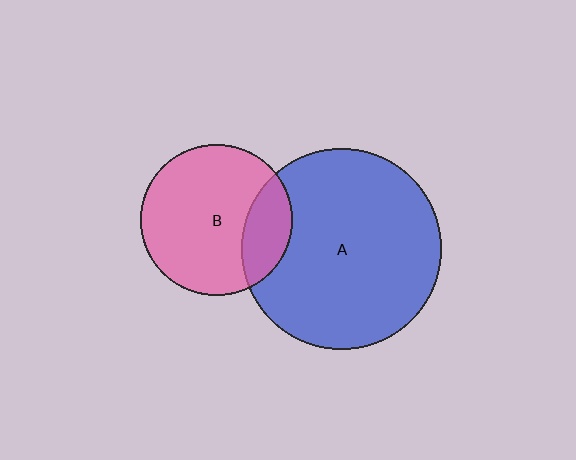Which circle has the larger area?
Circle A (blue).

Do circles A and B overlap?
Yes.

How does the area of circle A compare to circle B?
Approximately 1.7 times.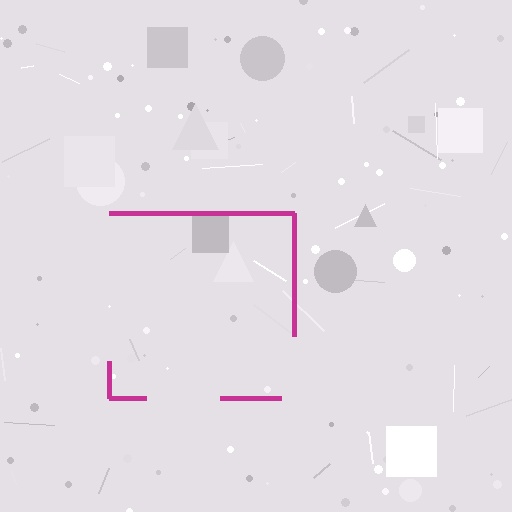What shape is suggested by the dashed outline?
The dashed outline suggests a square.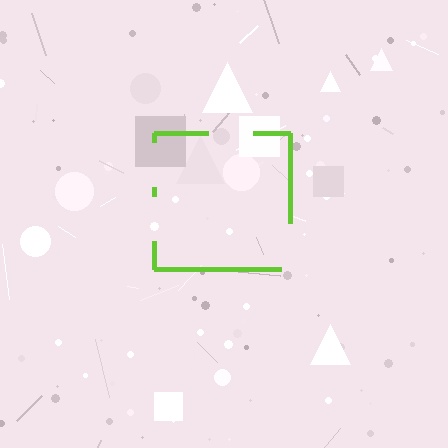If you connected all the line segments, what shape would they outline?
They would outline a square.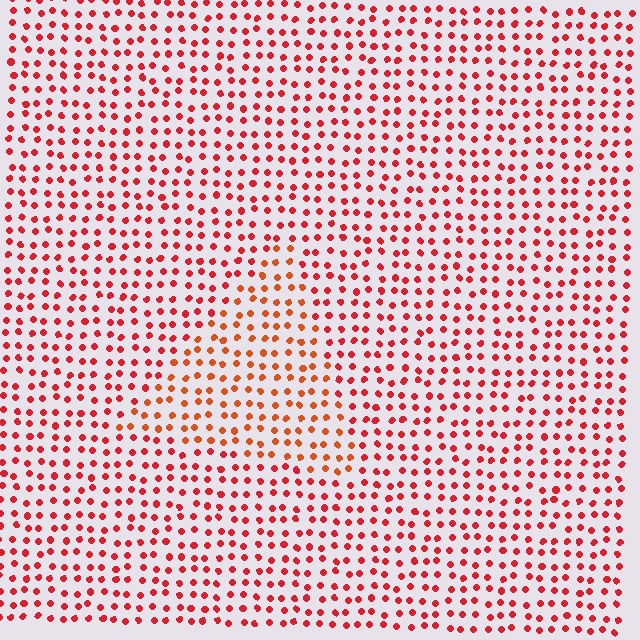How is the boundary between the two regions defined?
The boundary is defined purely by a slight shift in hue (about 22 degrees). Spacing, size, and orientation are identical on both sides.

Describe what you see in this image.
The image is filled with small red elements in a uniform arrangement. A triangle-shaped region is visible where the elements are tinted to a slightly different hue, forming a subtle color boundary.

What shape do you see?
I see a triangle.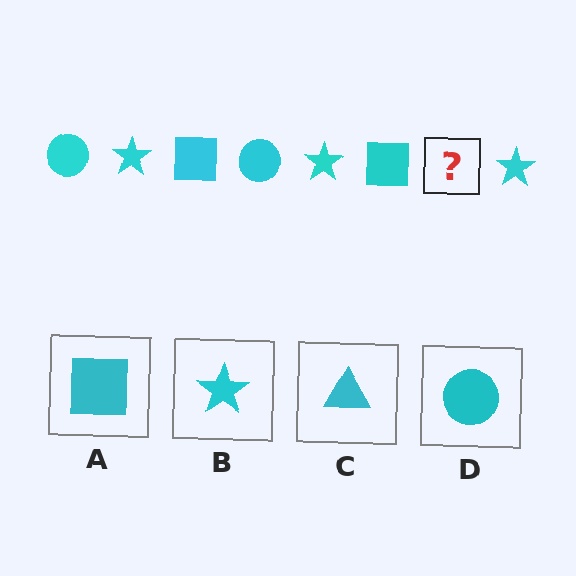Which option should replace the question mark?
Option D.